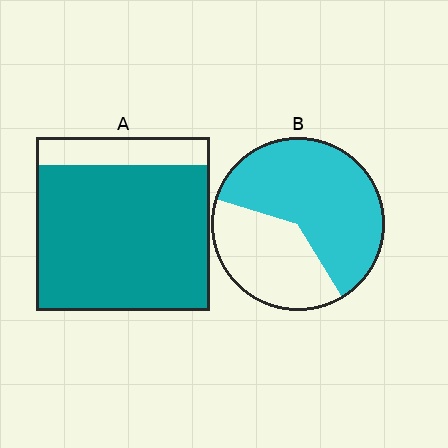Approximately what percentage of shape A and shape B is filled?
A is approximately 85% and B is approximately 60%.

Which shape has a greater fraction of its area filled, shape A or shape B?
Shape A.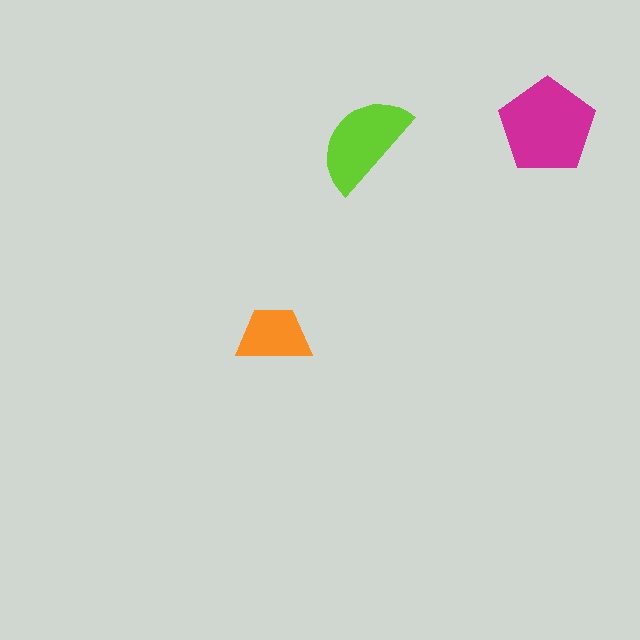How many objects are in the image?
There are 3 objects in the image.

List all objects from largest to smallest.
The magenta pentagon, the lime semicircle, the orange trapezoid.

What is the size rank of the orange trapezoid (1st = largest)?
3rd.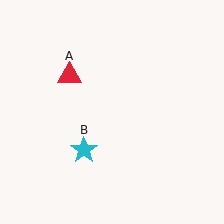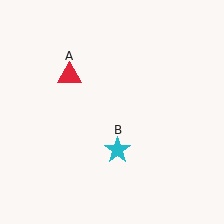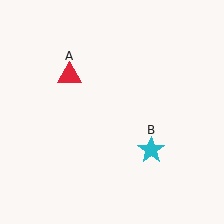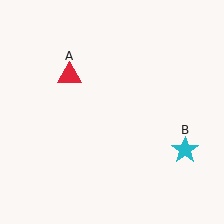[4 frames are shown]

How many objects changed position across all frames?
1 object changed position: cyan star (object B).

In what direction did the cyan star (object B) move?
The cyan star (object B) moved right.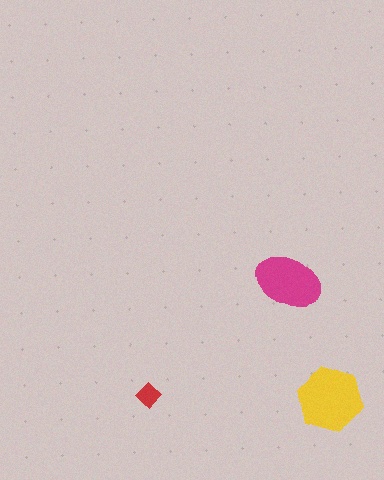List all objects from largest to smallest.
The yellow hexagon, the magenta ellipse, the red diamond.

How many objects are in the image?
There are 3 objects in the image.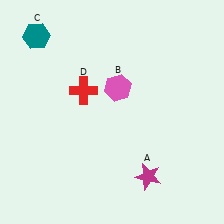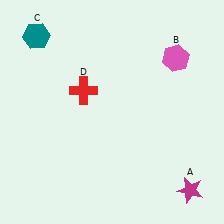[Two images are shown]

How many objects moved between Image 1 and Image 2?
2 objects moved between the two images.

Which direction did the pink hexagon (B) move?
The pink hexagon (B) moved right.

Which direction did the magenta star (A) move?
The magenta star (A) moved right.